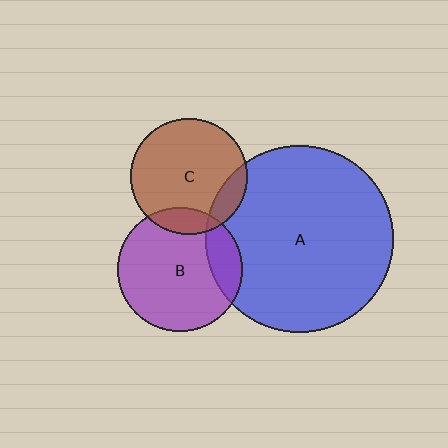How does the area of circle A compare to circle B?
Approximately 2.3 times.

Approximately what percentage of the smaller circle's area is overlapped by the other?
Approximately 15%.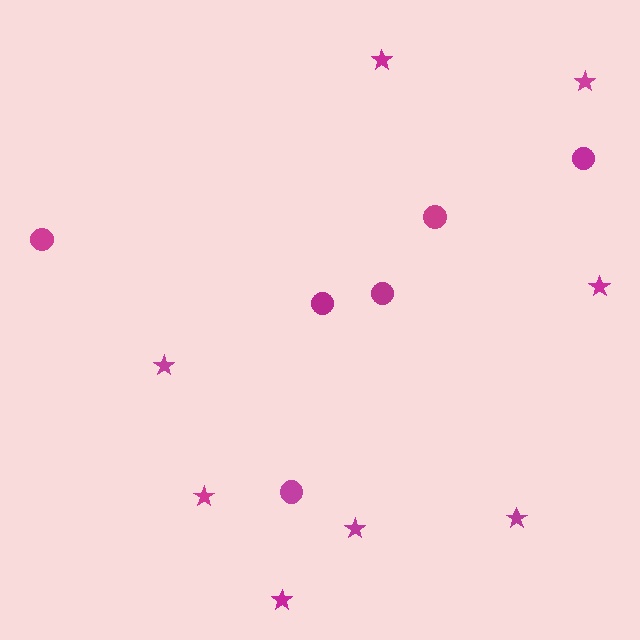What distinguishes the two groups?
There are 2 groups: one group of circles (6) and one group of stars (8).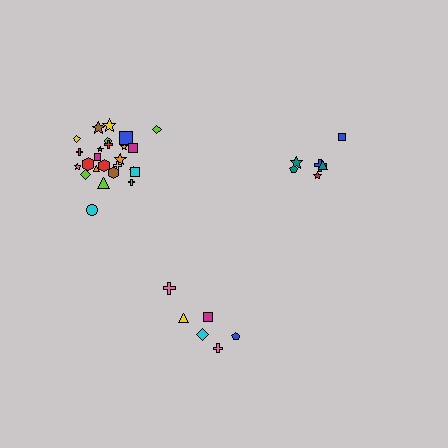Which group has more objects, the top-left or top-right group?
The top-left group.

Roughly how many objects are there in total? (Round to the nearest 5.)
Roughly 35 objects in total.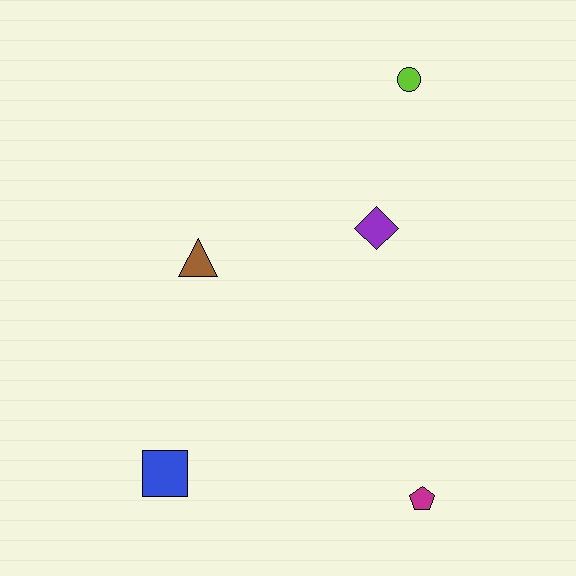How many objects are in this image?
There are 5 objects.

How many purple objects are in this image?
There is 1 purple object.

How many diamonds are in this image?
There is 1 diamond.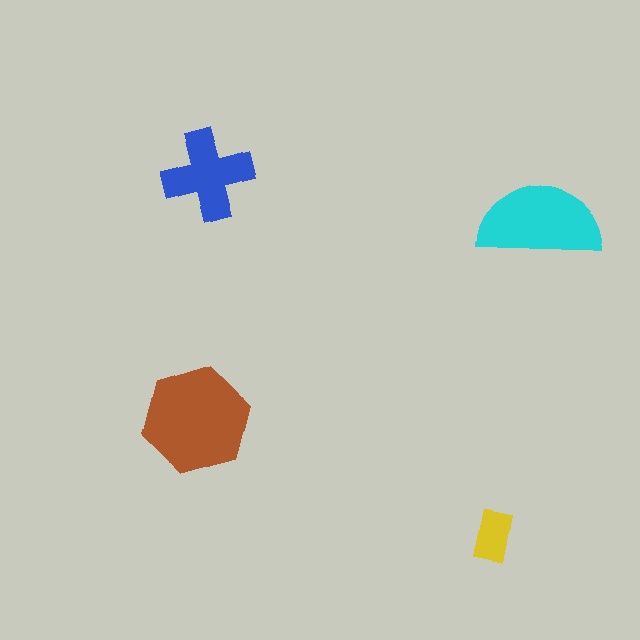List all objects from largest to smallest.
The brown hexagon, the cyan semicircle, the blue cross, the yellow rectangle.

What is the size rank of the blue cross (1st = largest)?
3rd.